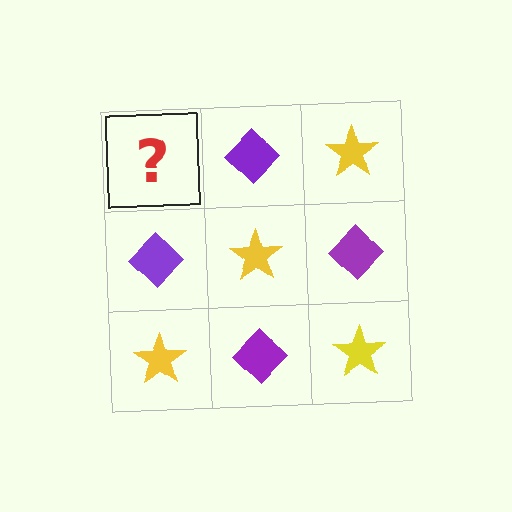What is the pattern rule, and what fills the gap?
The rule is that it alternates yellow star and purple diamond in a checkerboard pattern. The gap should be filled with a yellow star.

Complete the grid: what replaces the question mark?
The question mark should be replaced with a yellow star.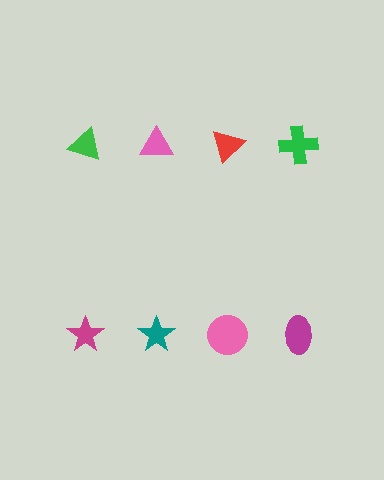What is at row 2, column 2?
A teal star.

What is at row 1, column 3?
A red triangle.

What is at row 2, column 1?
A magenta star.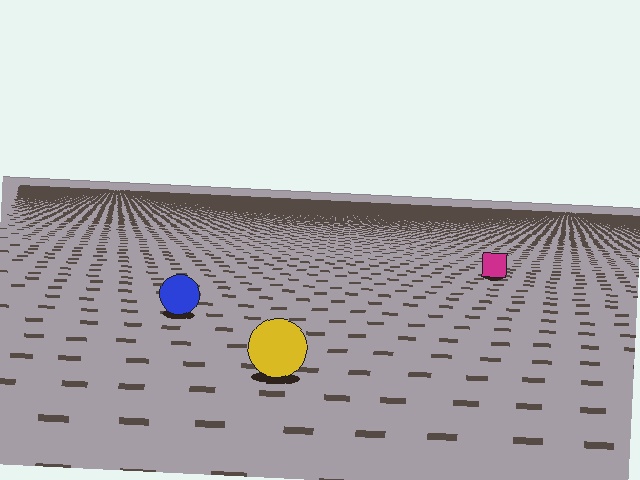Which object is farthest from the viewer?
The magenta square is farthest from the viewer. It appears smaller and the ground texture around it is denser.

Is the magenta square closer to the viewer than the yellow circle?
No. The yellow circle is closer — you can tell from the texture gradient: the ground texture is coarser near it.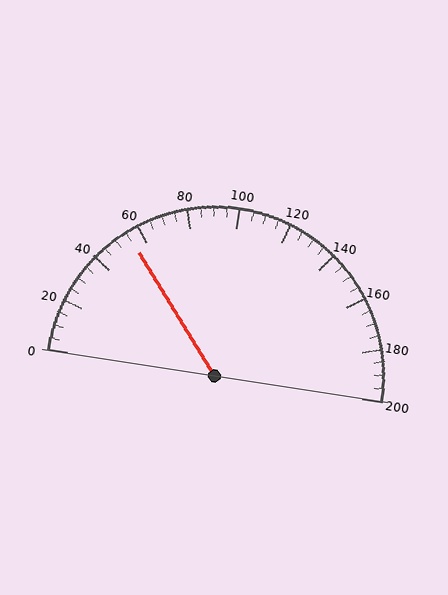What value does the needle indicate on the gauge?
The needle indicates approximately 55.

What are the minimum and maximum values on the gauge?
The gauge ranges from 0 to 200.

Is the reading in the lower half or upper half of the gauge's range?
The reading is in the lower half of the range (0 to 200).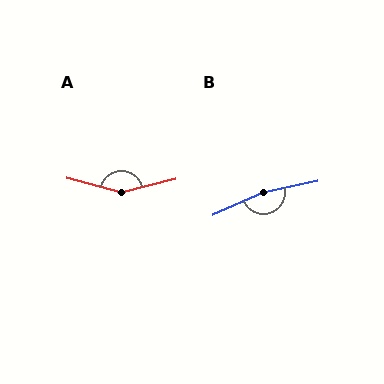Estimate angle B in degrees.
Approximately 168 degrees.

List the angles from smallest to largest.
A (151°), B (168°).